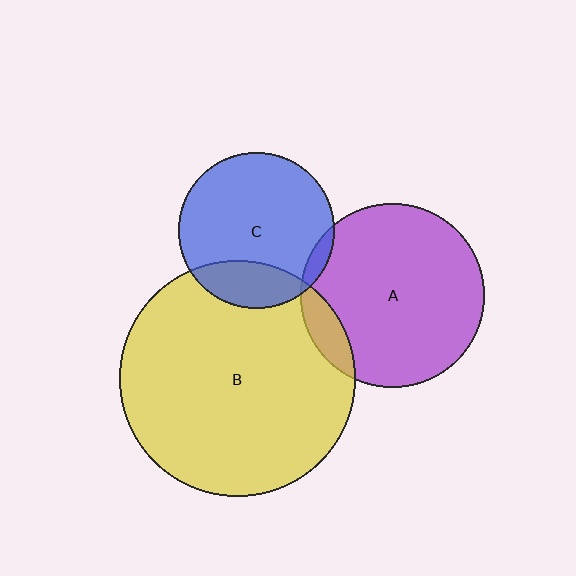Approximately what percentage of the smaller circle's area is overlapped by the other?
Approximately 20%.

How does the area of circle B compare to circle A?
Approximately 1.7 times.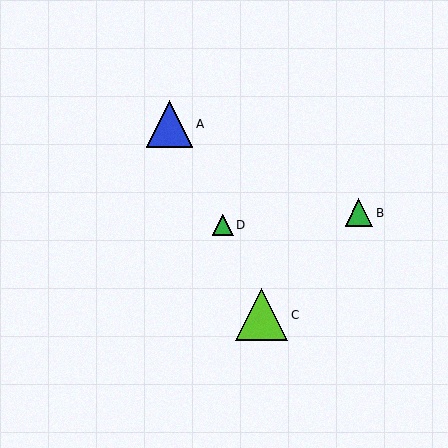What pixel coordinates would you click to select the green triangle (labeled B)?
Click at (359, 213) to select the green triangle B.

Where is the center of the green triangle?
The center of the green triangle is at (223, 225).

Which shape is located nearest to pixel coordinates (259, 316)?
The lime triangle (labeled C) at (262, 315) is nearest to that location.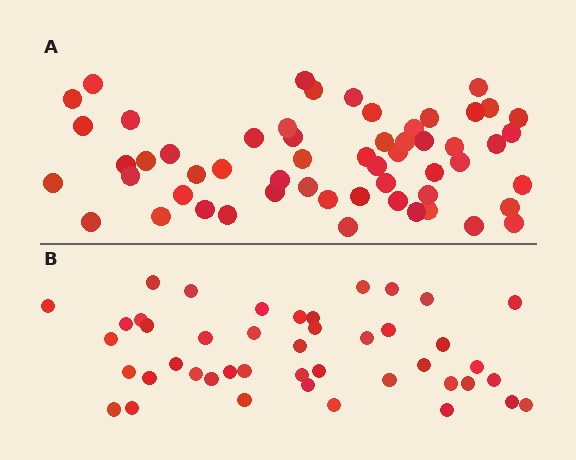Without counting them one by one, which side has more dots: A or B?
Region A (the top region) has more dots.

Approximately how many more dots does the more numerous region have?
Region A has roughly 12 or so more dots than region B.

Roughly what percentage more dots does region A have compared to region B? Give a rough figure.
About 25% more.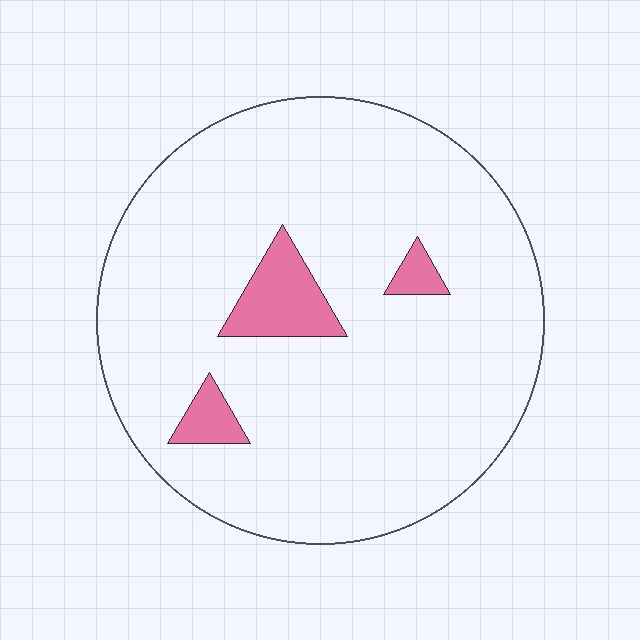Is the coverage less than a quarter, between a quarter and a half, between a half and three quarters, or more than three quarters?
Less than a quarter.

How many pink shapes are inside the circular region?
3.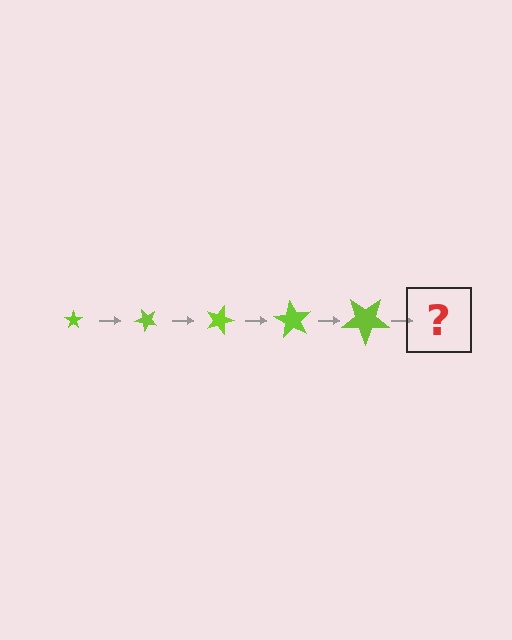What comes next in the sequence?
The next element should be a star, larger than the previous one and rotated 225 degrees from the start.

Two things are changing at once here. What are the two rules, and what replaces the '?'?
The two rules are that the star grows larger each step and it rotates 45 degrees each step. The '?' should be a star, larger than the previous one and rotated 225 degrees from the start.